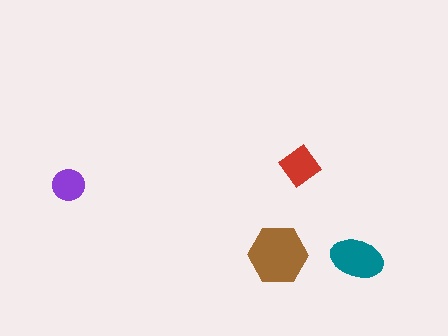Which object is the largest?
The brown hexagon.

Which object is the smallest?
The purple circle.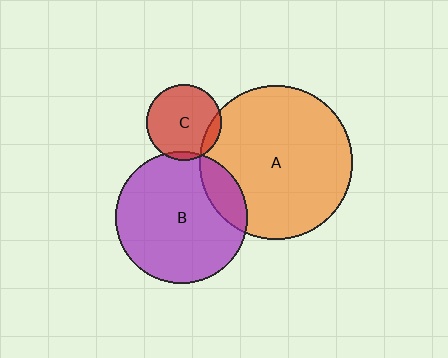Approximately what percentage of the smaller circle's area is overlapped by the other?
Approximately 15%.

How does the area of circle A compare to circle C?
Approximately 4.1 times.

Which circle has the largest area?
Circle A (orange).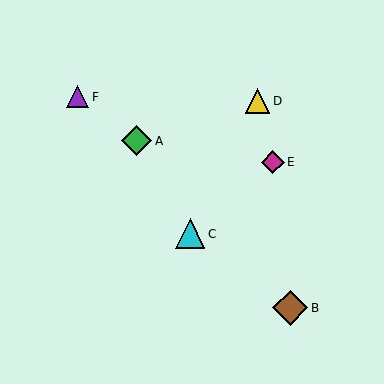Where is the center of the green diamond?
The center of the green diamond is at (137, 141).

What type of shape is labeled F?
Shape F is a purple triangle.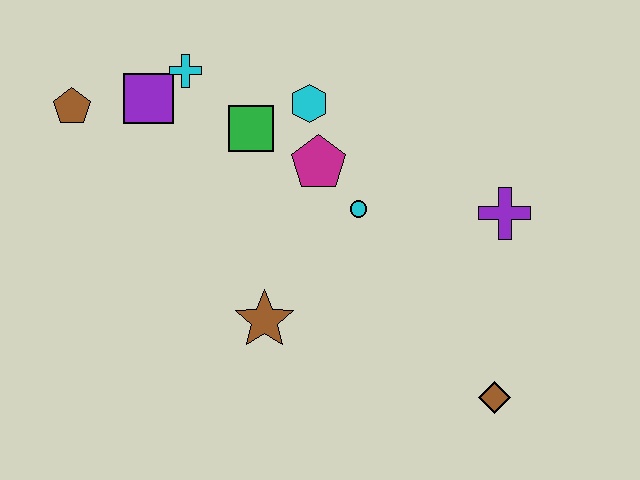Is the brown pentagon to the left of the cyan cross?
Yes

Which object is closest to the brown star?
The cyan circle is closest to the brown star.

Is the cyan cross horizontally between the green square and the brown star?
No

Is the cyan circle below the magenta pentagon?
Yes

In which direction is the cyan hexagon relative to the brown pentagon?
The cyan hexagon is to the right of the brown pentagon.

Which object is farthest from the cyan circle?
The brown pentagon is farthest from the cyan circle.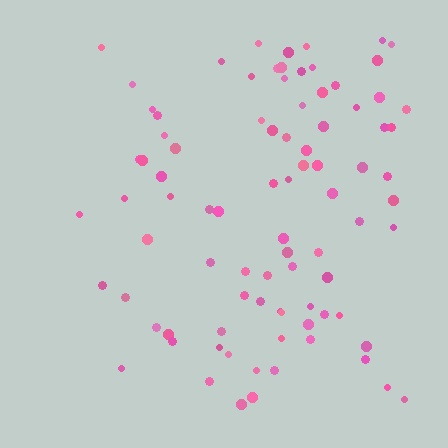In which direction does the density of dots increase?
From left to right, with the right side densest.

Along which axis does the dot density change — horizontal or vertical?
Horizontal.